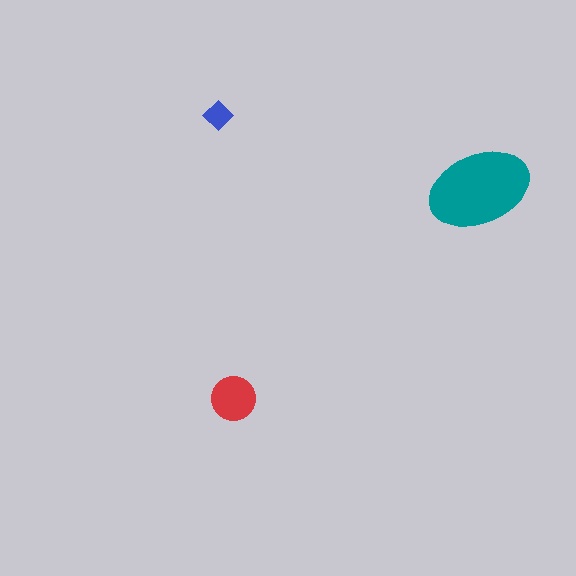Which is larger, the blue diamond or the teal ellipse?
The teal ellipse.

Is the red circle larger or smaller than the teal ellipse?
Smaller.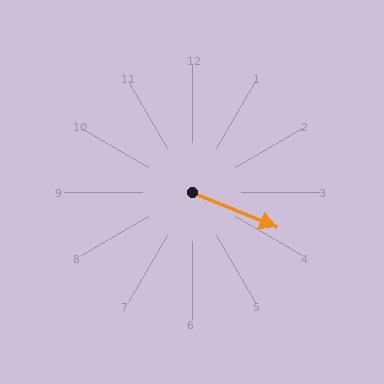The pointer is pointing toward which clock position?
Roughly 4 o'clock.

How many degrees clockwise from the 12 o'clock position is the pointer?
Approximately 112 degrees.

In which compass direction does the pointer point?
East.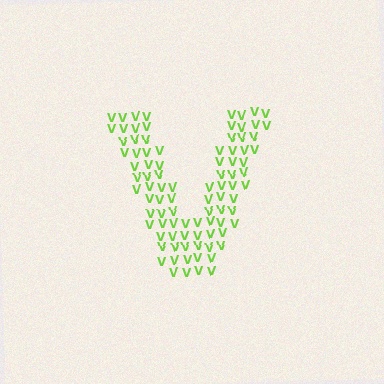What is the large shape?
The large shape is the letter V.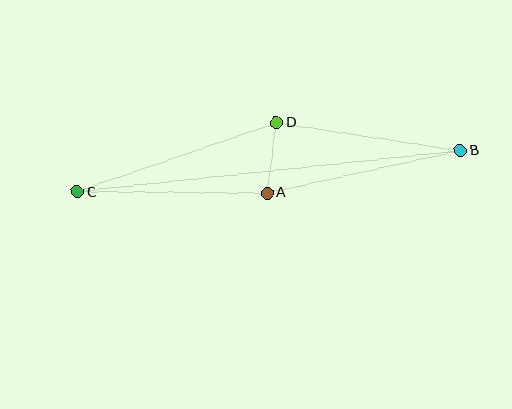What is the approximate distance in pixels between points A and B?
The distance between A and B is approximately 198 pixels.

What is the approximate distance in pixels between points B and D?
The distance between B and D is approximately 186 pixels.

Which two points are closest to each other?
Points A and D are closest to each other.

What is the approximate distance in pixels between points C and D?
The distance between C and D is approximately 211 pixels.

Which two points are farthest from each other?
Points B and C are farthest from each other.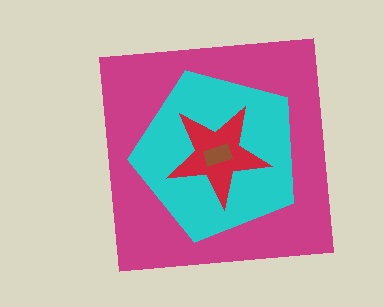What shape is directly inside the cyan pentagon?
The red star.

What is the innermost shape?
The brown rectangle.